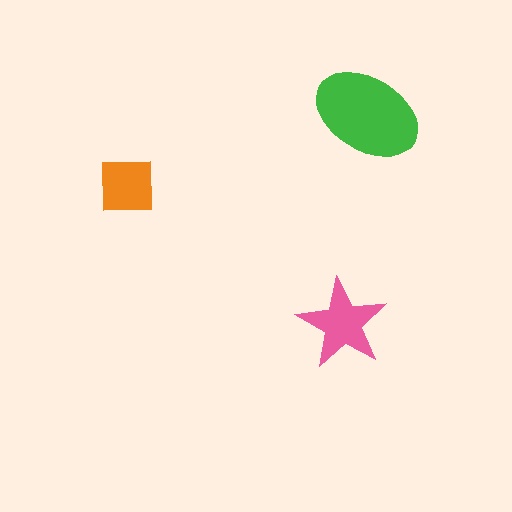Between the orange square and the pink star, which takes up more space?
The pink star.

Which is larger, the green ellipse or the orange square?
The green ellipse.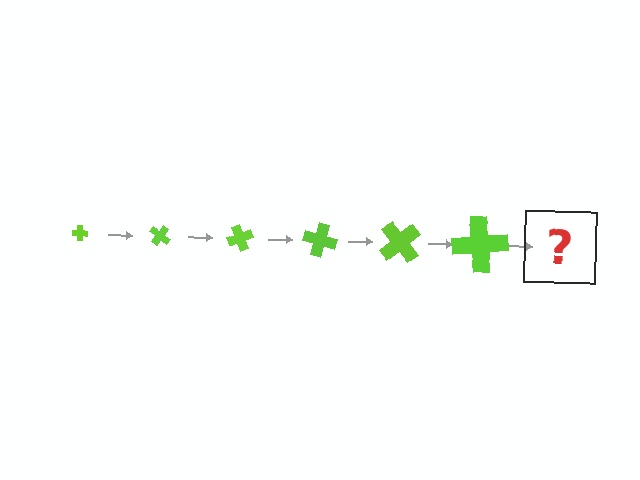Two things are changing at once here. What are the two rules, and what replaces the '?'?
The two rules are that the cross grows larger each step and it rotates 35 degrees each step. The '?' should be a cross, larger than the previous one and rotated 210 degrees from the start.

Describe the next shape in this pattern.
It should be a cross, larger than the previous one and rotated 210 degrees from the start.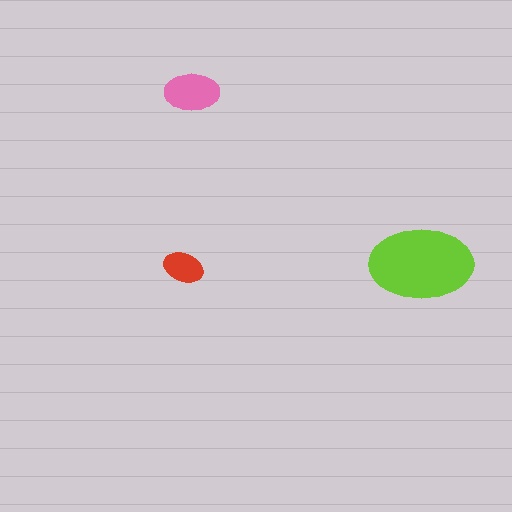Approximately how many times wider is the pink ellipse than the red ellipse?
About 1.5 times wider.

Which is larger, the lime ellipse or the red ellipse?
The lime one.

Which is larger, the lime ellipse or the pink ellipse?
The lime one.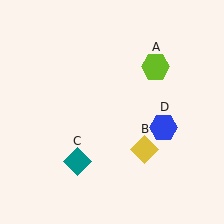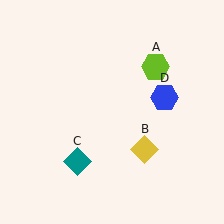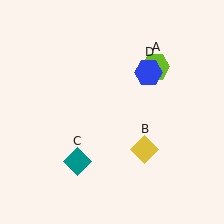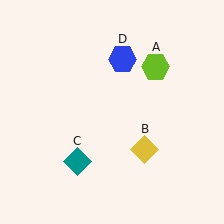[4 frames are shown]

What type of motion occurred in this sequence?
The blue hexagon (object D) rotated counterclockwise around the center of the scene.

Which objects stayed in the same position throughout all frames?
Lime hexagon (object A) and yellow diamond (object B) and teal diamond (object C) remained stationary.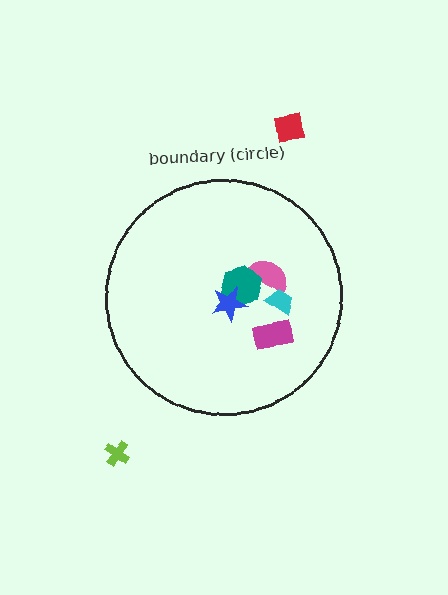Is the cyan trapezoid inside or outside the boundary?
Inside.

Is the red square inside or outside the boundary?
Outside.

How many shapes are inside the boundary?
5 inside, 2 outside.